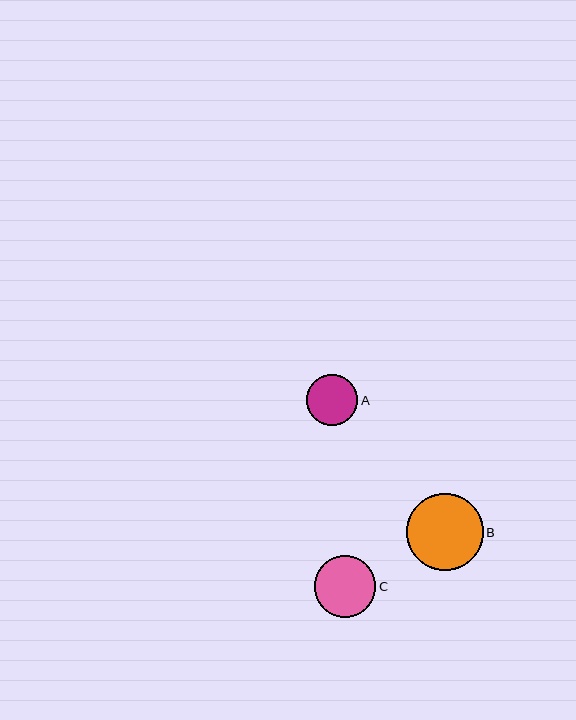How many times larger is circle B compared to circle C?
Circle B is approximately 1.2 times the size of circle C.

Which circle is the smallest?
Circle A is the smallest with a size of approximately 52 pixels.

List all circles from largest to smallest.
From largest to smallest: B, C, A.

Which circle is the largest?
Circle B is the largest with a size of approximately 76 pixels.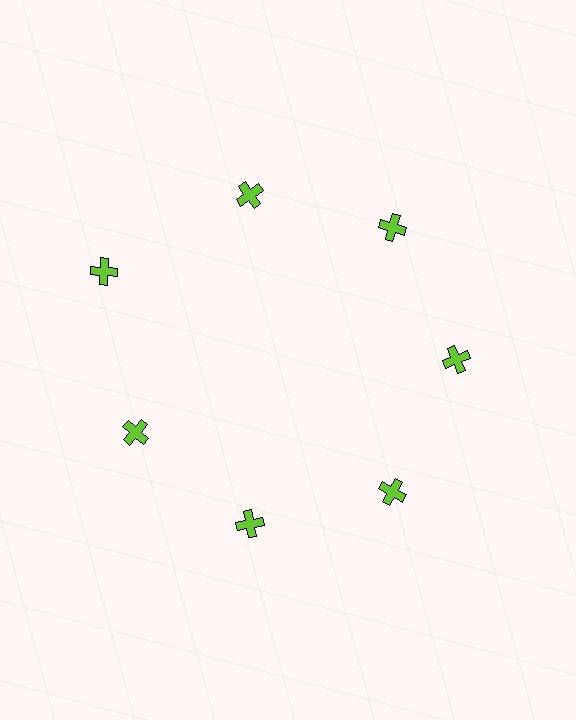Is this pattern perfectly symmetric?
No. The 7 lime crosses are arranged in a ring, but one element near the 10 o'clock position is pushed outward from the center, breaking the 7-fold rotational symmetry.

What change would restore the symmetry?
The symmetry would be restored by moving it inward, back onto the ring so that all 7 crosses sit at equal angles and equal distance from the center.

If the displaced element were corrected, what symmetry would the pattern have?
It would have 7-fold rotational symmetry — the pattern would map onto itself every 51 degrees.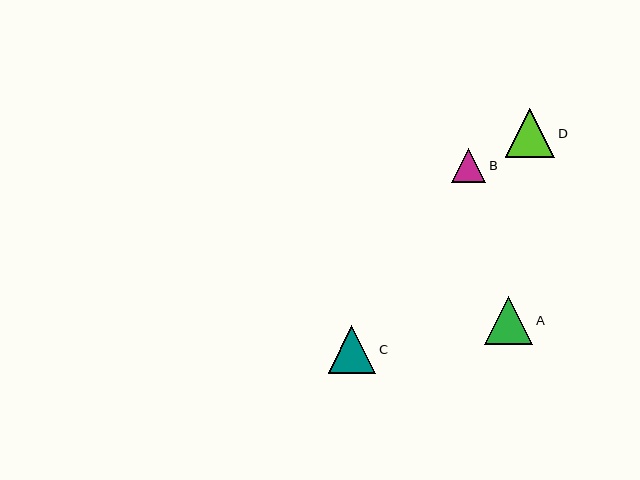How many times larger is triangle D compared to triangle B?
Triangle D is approximately 1.5 times the size of triangle B.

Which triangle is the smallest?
Triangle B is the smallest with a size of approximately 34 pixels.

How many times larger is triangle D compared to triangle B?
Triangle D is approximately 1.5 times the size of triangle B.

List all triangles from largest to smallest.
From largest to smallest: D, A, C, B.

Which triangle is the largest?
Triangle D is the largest with a size of approximately 50 pixels.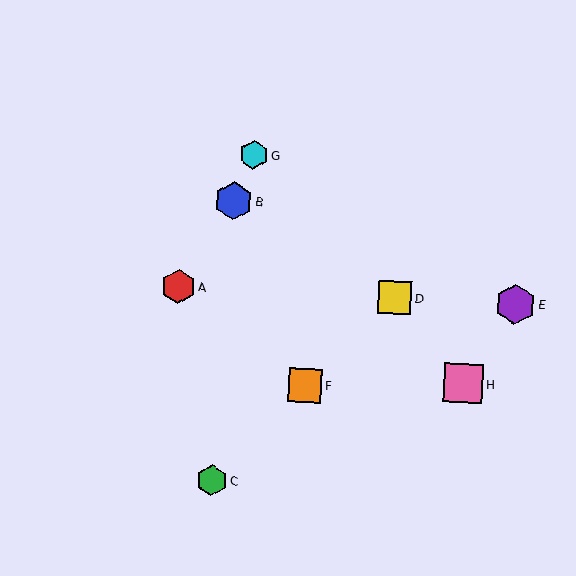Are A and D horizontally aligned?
Yes, both are at y≈286.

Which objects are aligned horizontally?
Objects A, D, E are aligned horizontally.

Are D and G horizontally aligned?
No, D is at y≈298 and G is at y≈155.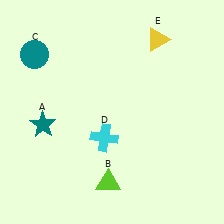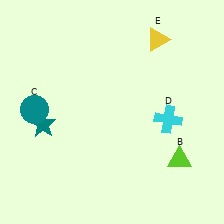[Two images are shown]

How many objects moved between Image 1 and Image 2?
3 objects moved between the two images.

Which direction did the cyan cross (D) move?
The cyan cross (D) moved right.